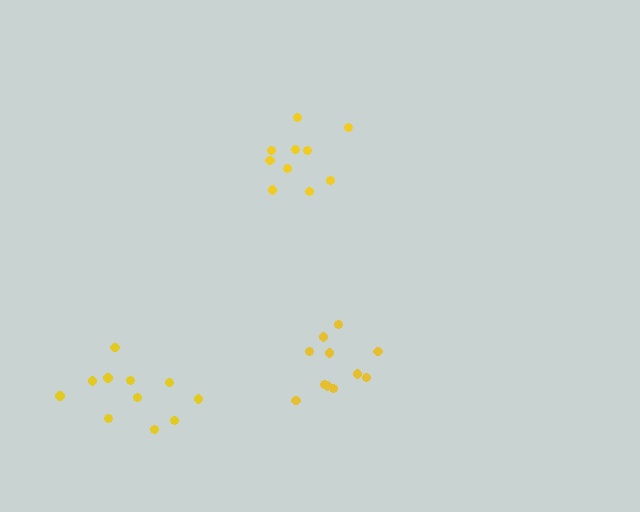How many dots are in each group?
Group 1: 12 dots, Group 2: 10 dots, Group 3: 11 dots (33 total).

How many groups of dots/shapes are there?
There are 3 groups.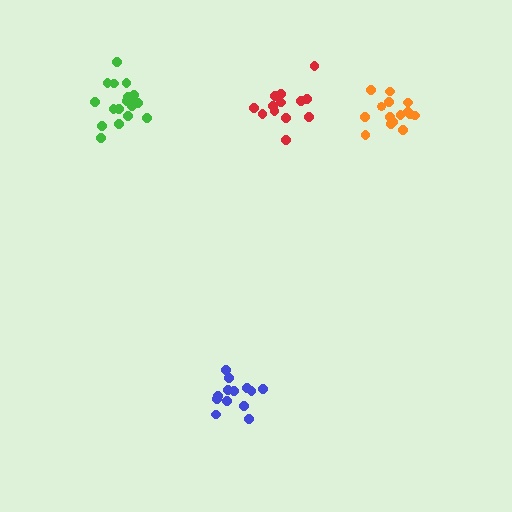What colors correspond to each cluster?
The clusters are colored: orange, red, blue, green.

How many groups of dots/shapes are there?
There are 4 groups.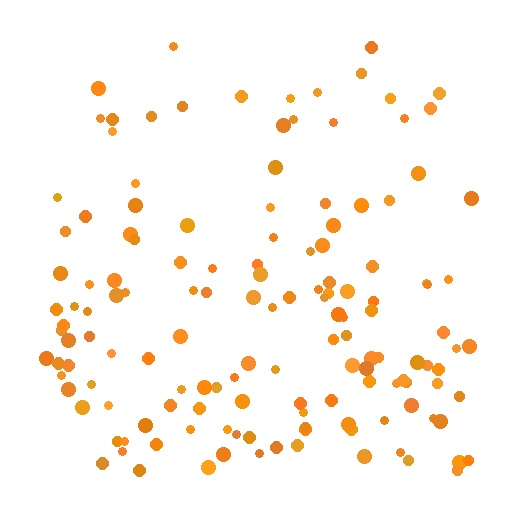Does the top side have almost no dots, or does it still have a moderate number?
Still a moderate number, just noticeably fewer than the bottom.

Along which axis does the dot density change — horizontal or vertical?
Vertical.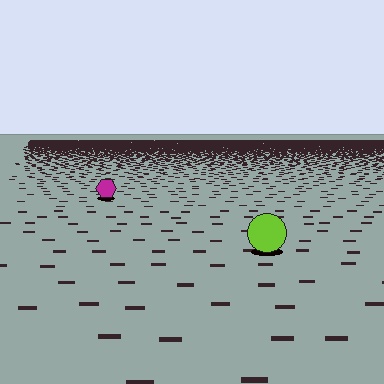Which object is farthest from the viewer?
The magenta hexagon is farthest from the viewer. It appears smaller and the ground texture around it is denser.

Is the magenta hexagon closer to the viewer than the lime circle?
No. The lime circle is closer — you can tell from the texture gradient: the ground texture is coarser near it.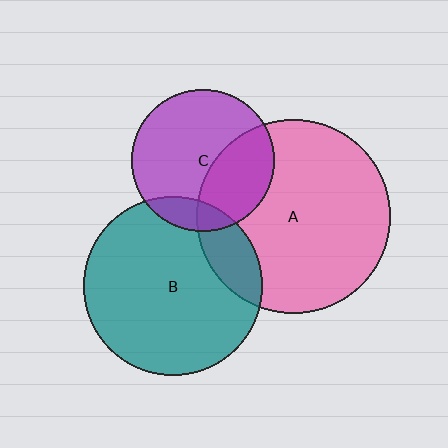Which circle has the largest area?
Circle A (pink).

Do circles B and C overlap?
Yes.